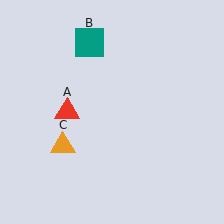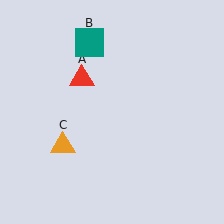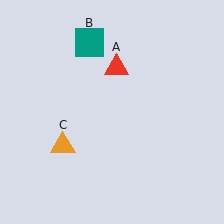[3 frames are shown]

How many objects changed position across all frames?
1 object changed position: red triangle (object A).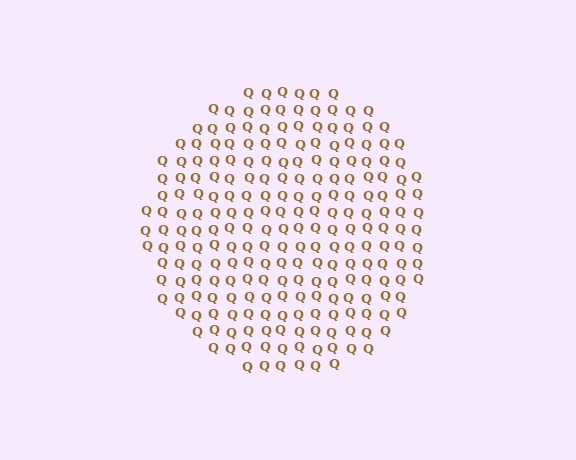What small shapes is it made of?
It is made of small letter Q's.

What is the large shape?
The large shape is a circle.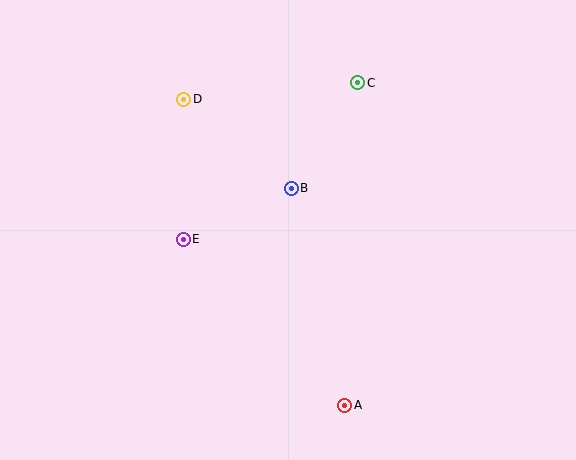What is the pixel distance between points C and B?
The distance between C and B is 125 pixels.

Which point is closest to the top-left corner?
Point D is closest to the top-left corner.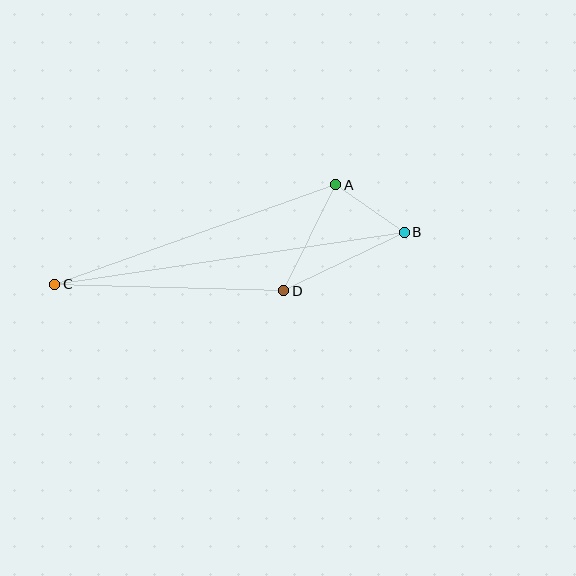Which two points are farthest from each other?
Points B and C are farthest from each other.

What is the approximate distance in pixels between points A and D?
The distance between A and D is approximately 118 pixels.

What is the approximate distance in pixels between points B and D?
The distance between B and D is approximately 134 pixels.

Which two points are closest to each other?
Points A and B are closest to each other.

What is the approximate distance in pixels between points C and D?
The distance between C and D is approximately 229 pixels.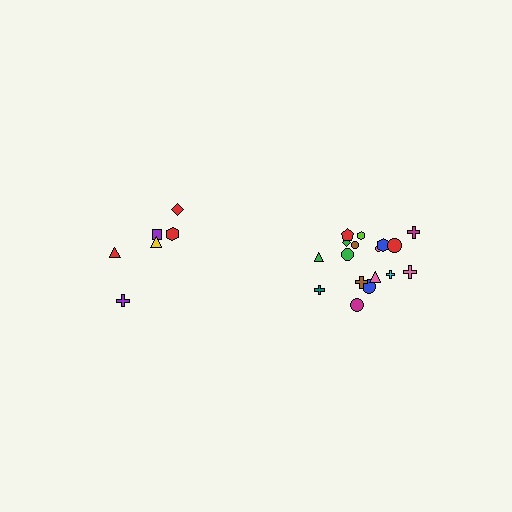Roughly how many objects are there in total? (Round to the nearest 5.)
Roughly 25 objects in total.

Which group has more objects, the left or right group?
The right group.